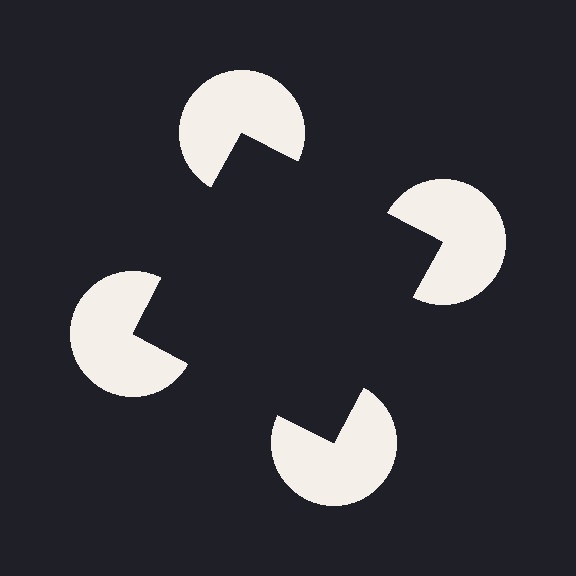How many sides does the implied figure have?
4 sides.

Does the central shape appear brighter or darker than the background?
It typically appears slightly darker than the background, even though no actual brightness change is drawn.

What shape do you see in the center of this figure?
An illusory square — its edges are inferred from the aligned wedge cuts in the pac-man discs, not physically drawn.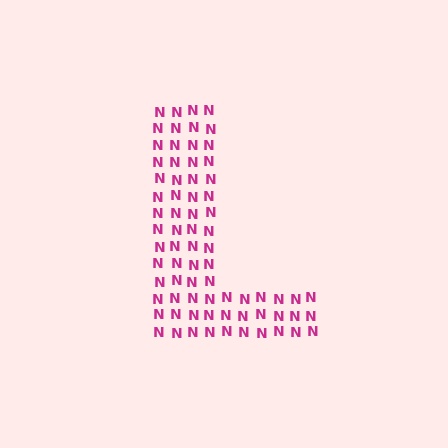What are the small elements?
The small elements are letter N's.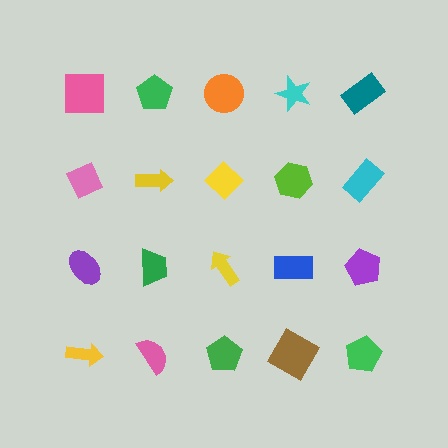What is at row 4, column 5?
A green pentagon.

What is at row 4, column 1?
A yellow arrow.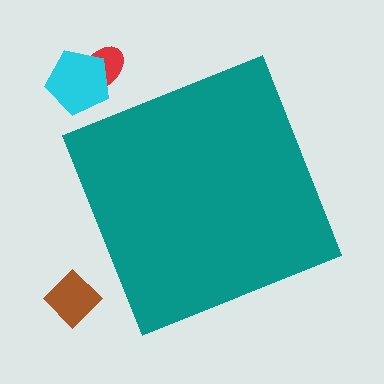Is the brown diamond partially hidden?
No, the brown diamond is fully visible.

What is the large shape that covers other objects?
A teal square.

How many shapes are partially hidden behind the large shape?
0 shapes are partially hidden.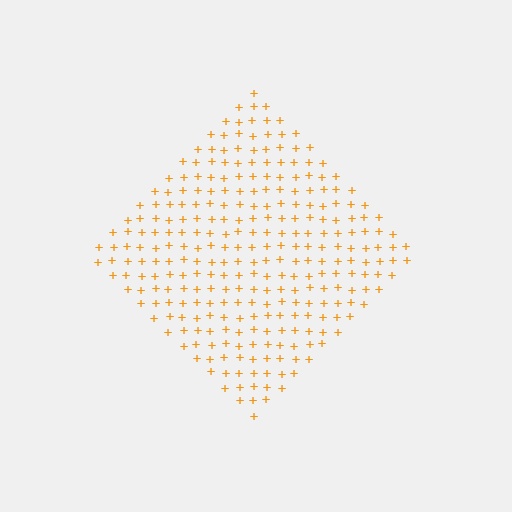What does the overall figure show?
The overall figure shows a diamond.